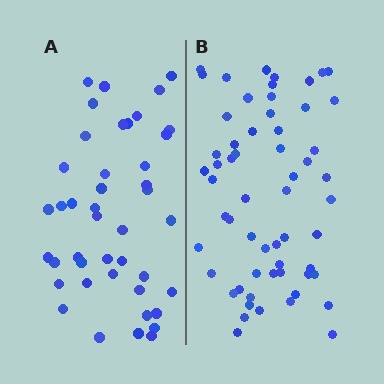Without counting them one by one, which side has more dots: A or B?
Region B (the right region) has more dots.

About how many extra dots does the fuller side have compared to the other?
Region B has approximately 15 more dots than region A.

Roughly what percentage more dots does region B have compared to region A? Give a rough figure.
About 35% more.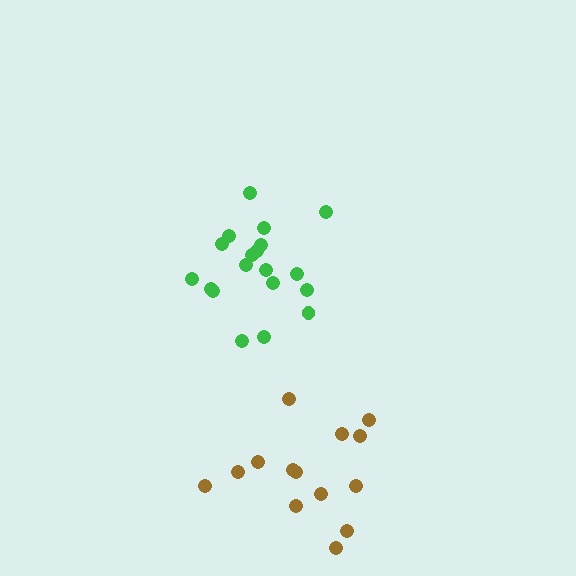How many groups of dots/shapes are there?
There are 2 groups.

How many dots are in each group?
Group 1: 14 dots, Group 2: 19 dots (33 total).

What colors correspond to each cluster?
The clusters are colored: brown, green.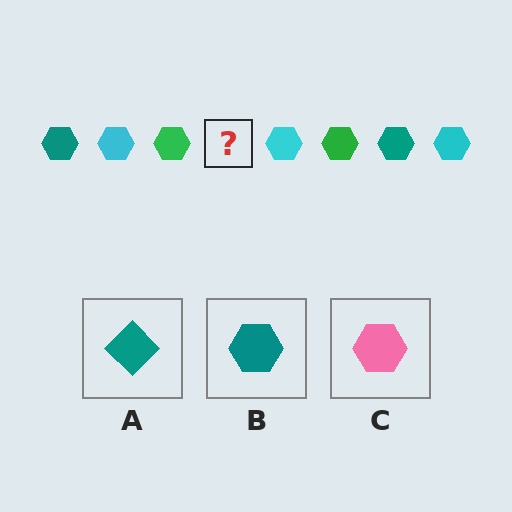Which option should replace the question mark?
Option B.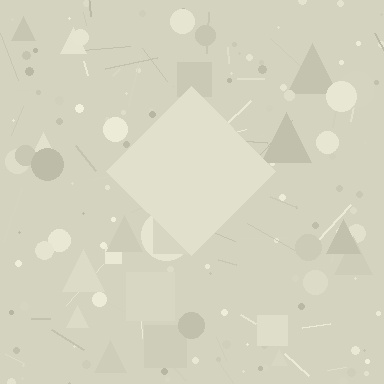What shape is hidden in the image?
A diamond is hidden in the image.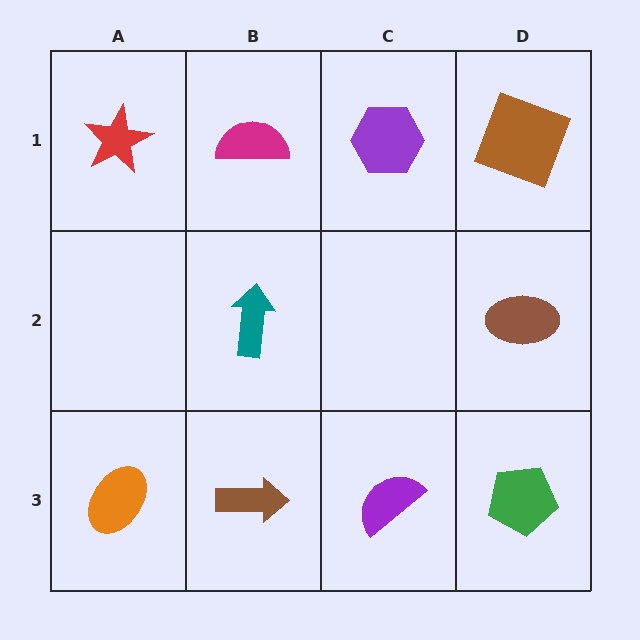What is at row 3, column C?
A purple semicircle.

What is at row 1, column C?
A purple hexagon.